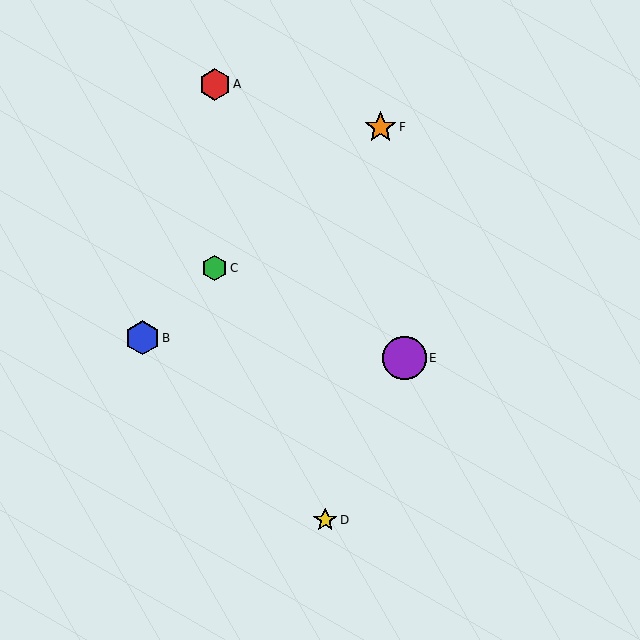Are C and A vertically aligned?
Yes, both are at x≈215.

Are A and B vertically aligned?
No, A is at x≈215 and B is at x≈143.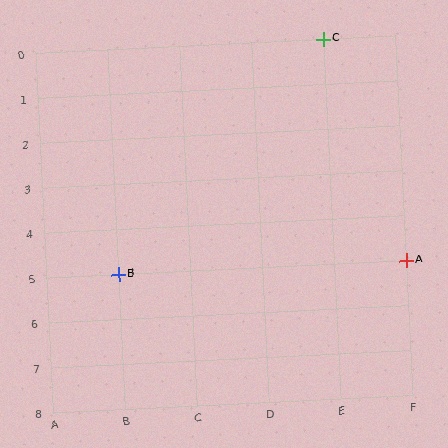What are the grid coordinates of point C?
Point C is at grid coordinates (E, 0).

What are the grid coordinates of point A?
Point A is at grid coordinates (F, 5).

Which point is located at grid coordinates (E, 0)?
Point C is at (E, 0).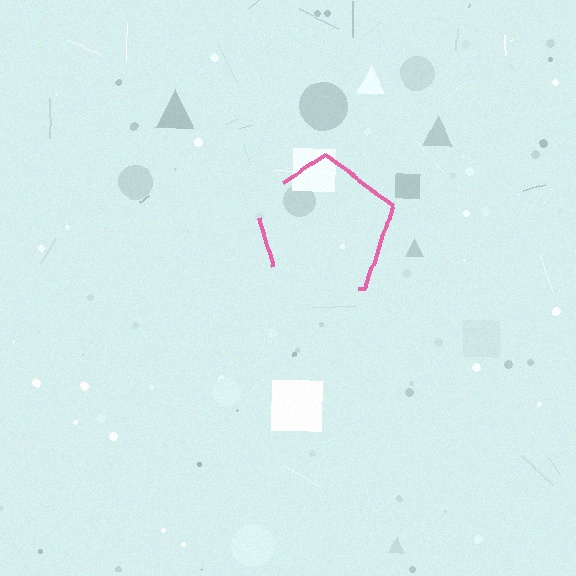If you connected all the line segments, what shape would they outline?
They would outline a pentagon.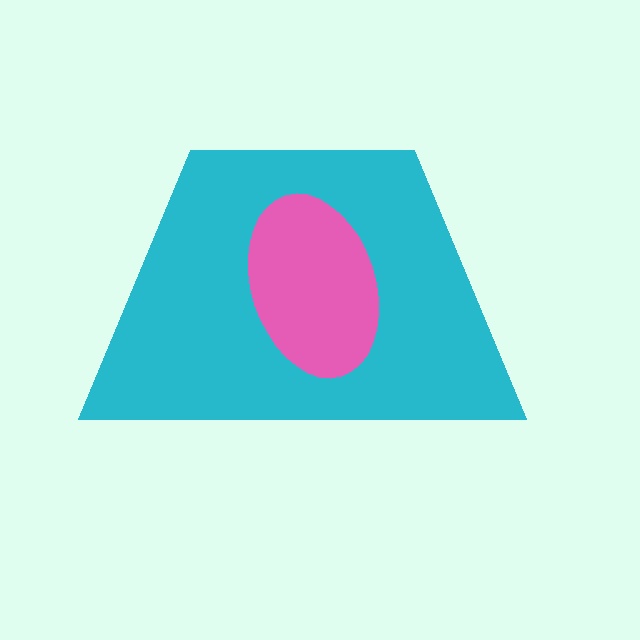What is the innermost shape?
The pink ellipse.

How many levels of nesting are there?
2.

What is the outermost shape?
The cyan trapezoid.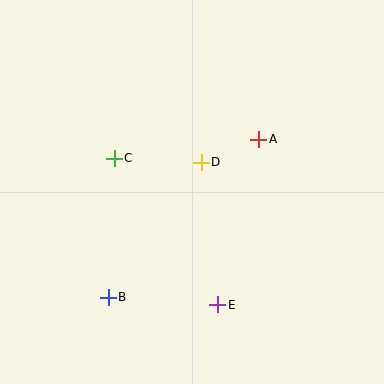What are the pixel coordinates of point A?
Point A is at (259, 139).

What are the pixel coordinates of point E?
Point E is at (218, 305).